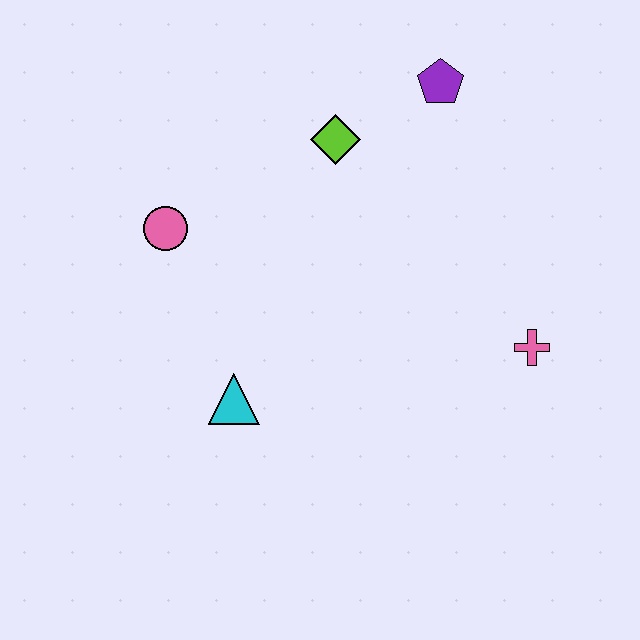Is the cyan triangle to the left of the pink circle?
No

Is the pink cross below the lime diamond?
Yes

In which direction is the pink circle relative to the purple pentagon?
The pink circle is to the left of the purple pentagon.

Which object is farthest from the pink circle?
The pink cross is farthest from the pink circle.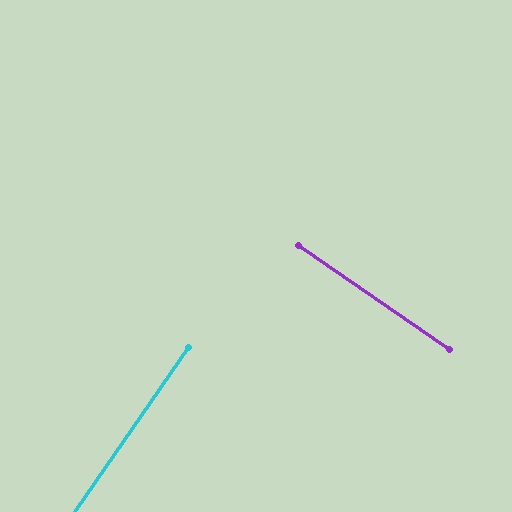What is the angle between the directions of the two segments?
Approximately 90 degrees.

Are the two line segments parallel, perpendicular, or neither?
Perpendicular — they meet at approximately 90°.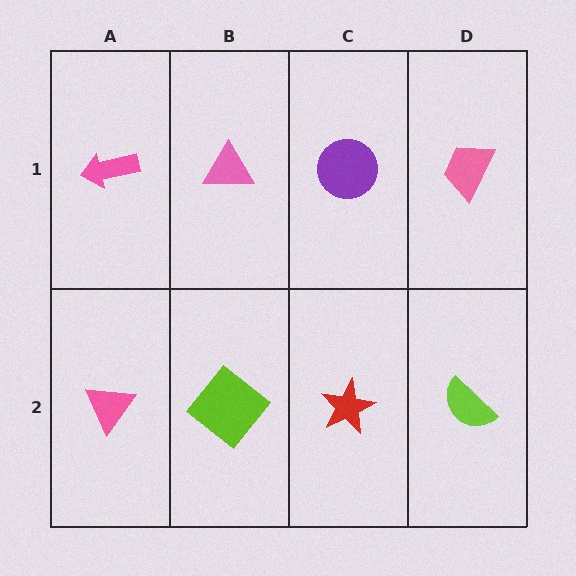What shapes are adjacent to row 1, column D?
A lime semicircle (row 2, column D), a purple circle (row 1, column C).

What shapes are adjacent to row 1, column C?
A red star (row 2, column C), a pink triangle (row 1, column B), a pink trapezoid (row 1, column D).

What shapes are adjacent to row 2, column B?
A pink triangle (row 1, column B), a pink triangle (row 2, column A), a red star (row 2, column C).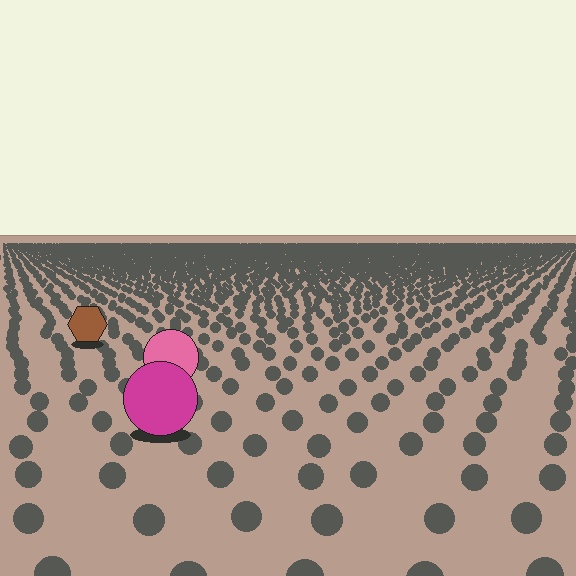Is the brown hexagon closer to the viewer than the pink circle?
No. The pink circle is closer — you can tell from the texture gradient: the ground texture is coarser near it.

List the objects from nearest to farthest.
From nearest to farthest: the magenta circle, the pink circle, the brown hexagon.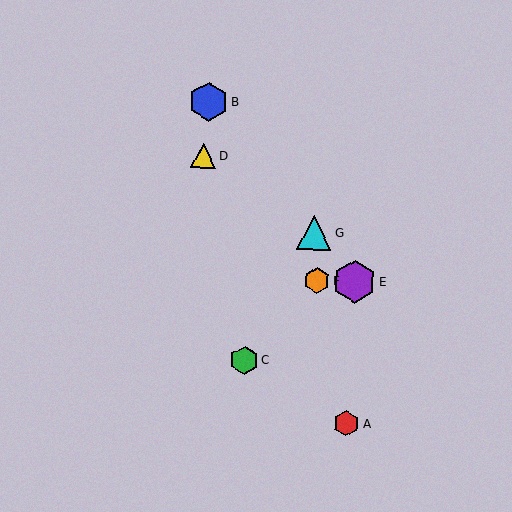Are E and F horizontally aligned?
Yes, both are at y≈281.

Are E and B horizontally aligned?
No, E is at y≈281 and B is at y≈102.